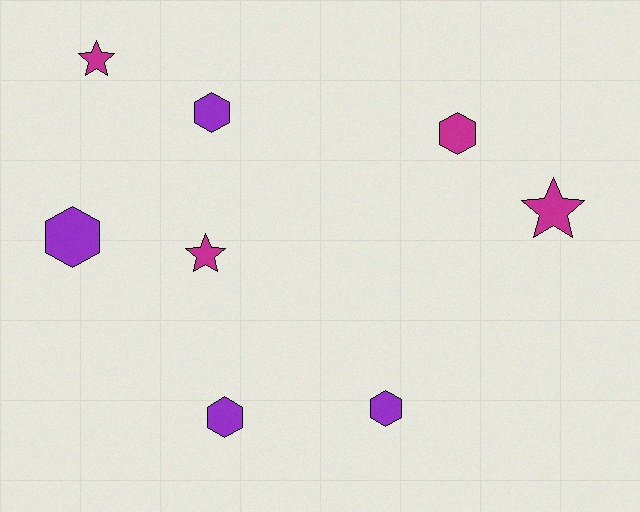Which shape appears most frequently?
Hexagon, with 5 objects.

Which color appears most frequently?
Purple, with 4 objects.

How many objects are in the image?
There are 8 objects.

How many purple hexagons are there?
There are 4 purple hexagons.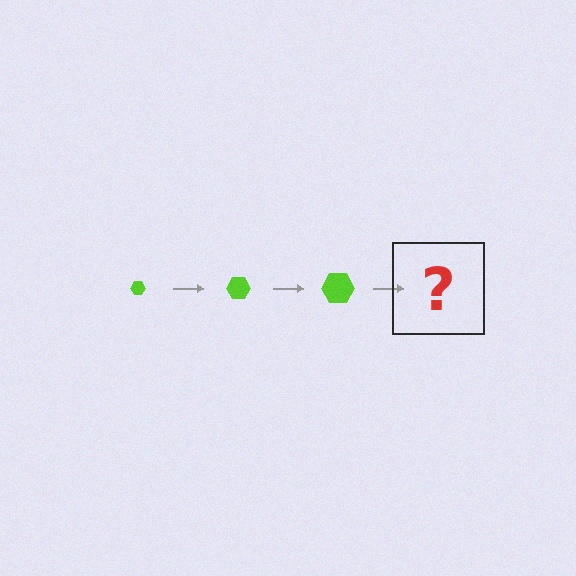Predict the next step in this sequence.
The next step is a lime hexagon, larger than the previous one.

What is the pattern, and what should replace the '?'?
The pattern is that the hexagon gets progressively larger each step. The '?' should be a lime hexagon, larger than the previous one.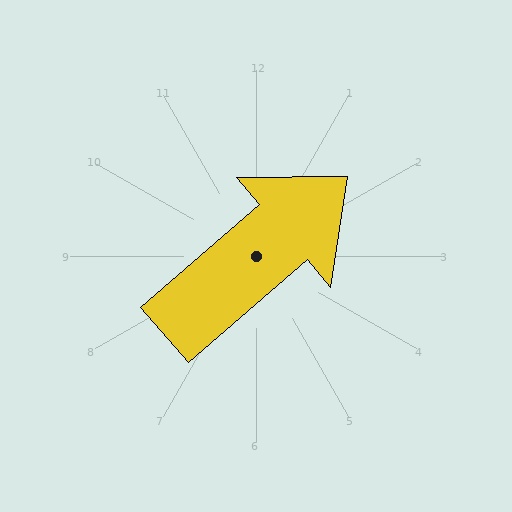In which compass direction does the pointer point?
Northeast.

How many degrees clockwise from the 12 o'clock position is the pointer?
Approximately 49 degrees.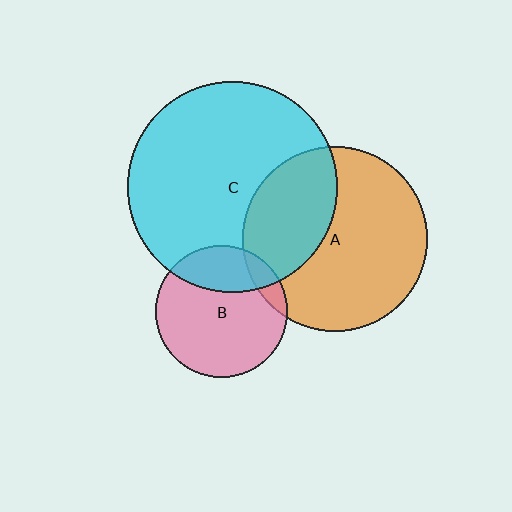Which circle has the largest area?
Circle C (cyan).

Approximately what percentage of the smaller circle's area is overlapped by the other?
Approximately 25%.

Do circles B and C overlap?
Yes.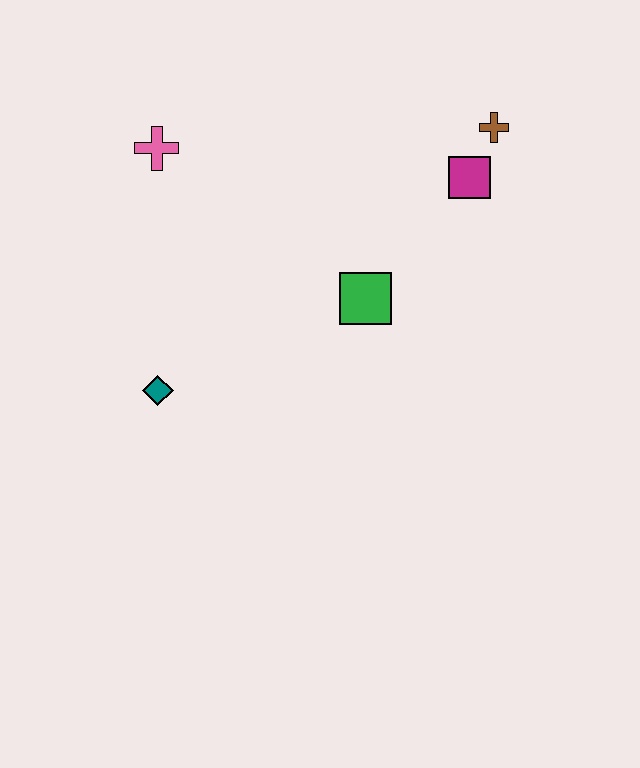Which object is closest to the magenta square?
The brown cross is closest to the magenta square.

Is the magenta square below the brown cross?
Yes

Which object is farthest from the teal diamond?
The brown cross is farthest from the teal diamond.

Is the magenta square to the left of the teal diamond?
No